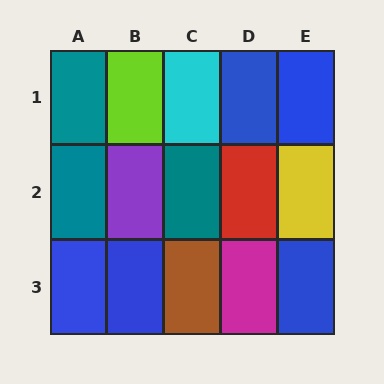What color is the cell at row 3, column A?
Blue.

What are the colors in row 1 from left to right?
Teal, lime, cyan, blue, blue.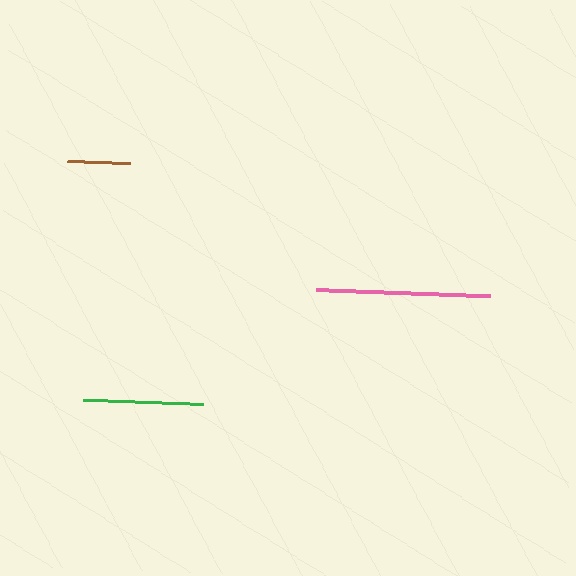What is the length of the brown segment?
The brown segment is approximately 63 pixels long.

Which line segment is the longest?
The pink line is the longest at approximately 175 pixels.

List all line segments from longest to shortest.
From longest to shortest: pink, green, brown.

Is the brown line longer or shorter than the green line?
The green line is longer than the brown line.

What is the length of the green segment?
The green segment is approximately 120 pixels long.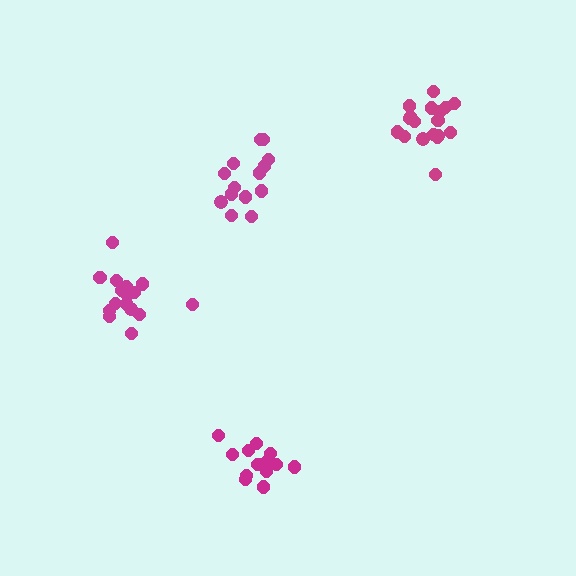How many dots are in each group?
Group 1: 14 dots, Group 2: 18 dots, Group 3: 14 dots, Group 4: 17 dots (63 total).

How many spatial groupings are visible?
There are 4 spatial groupings.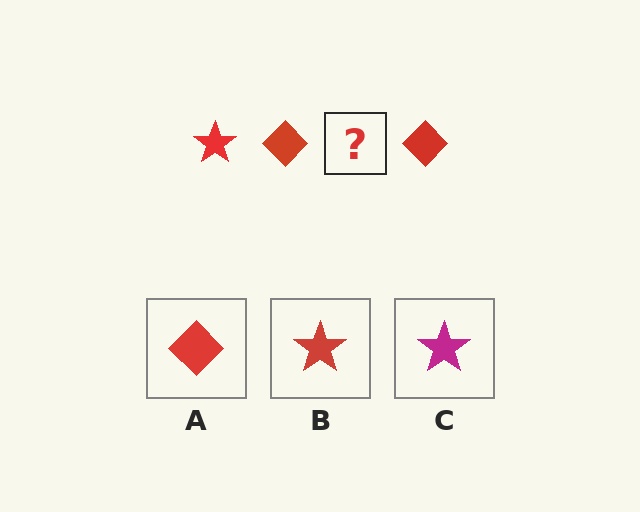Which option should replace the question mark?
Option B.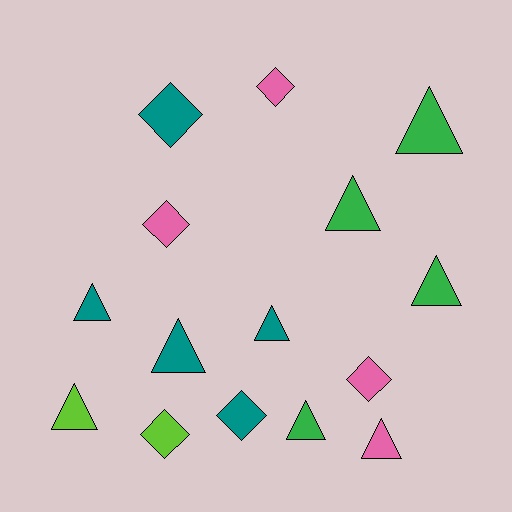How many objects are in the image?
There are 15 objects.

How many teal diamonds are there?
There are 2 teal diamonds.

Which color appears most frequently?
Teal, with 5 objects.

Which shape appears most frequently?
Triangle, with 9 objects.